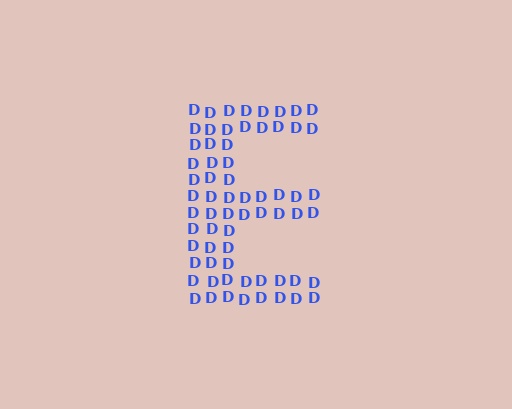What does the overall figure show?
The overall figure shows the letter E.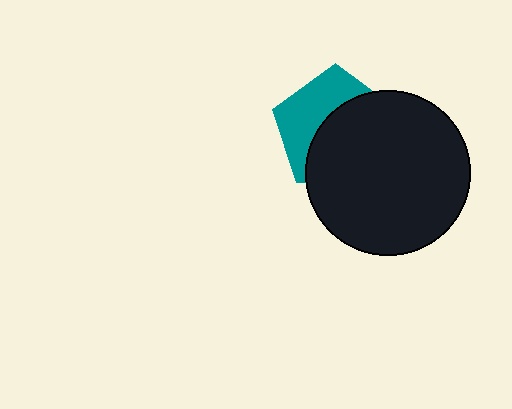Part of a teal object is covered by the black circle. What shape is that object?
It is a pentagon.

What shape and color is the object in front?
The object in front is a black circle.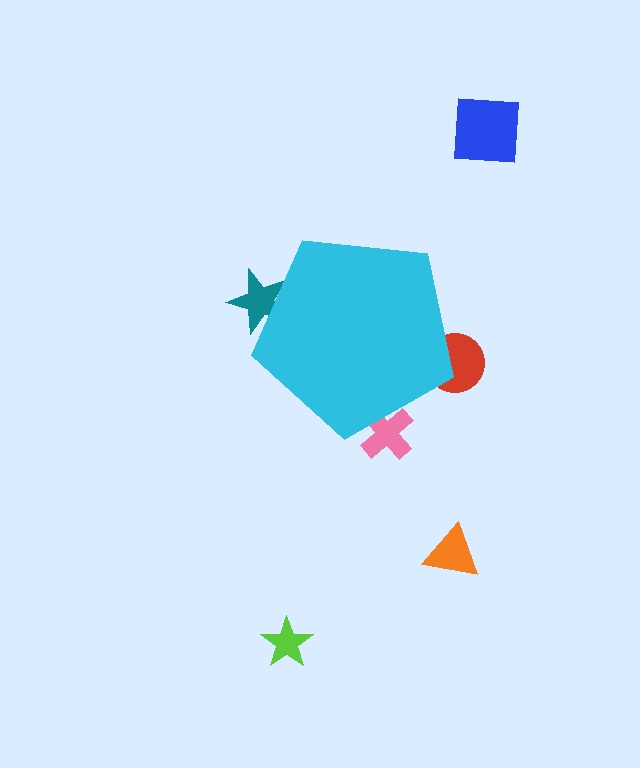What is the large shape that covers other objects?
A cyan pentagon.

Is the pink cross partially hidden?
Yes, the pink cross is partially hidden behind the cyan pentagon.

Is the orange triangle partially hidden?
No, the orange triangle is fully visible.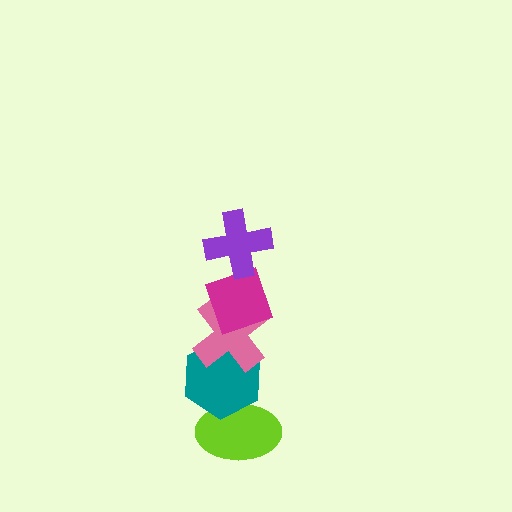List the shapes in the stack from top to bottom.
From top to bottom: the purple cross, the magenta diamond, the pink cross, the teal hexagon, the lime ellipse.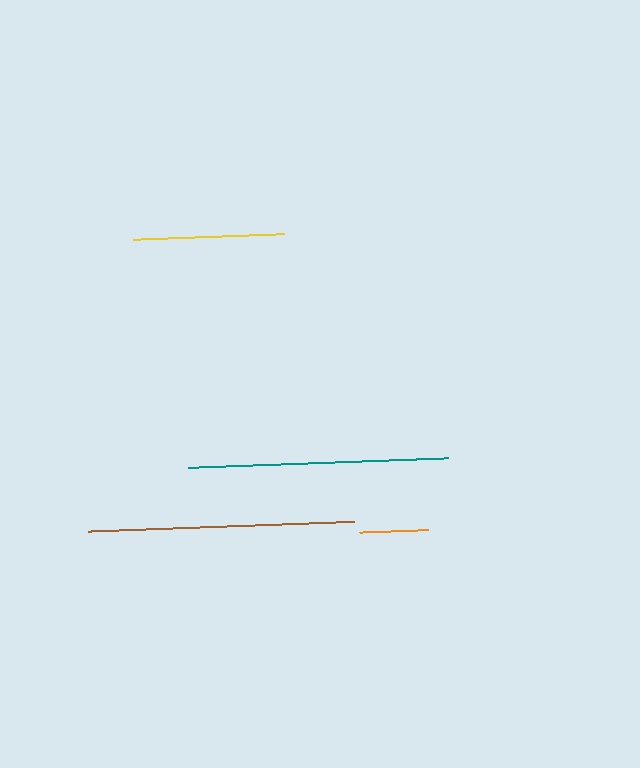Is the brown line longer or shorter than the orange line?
The brown line is longer than the orange line.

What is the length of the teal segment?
The teal segment is approximately 260 pixels long.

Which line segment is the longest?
The brown line is the longest at approximately 266 pixels.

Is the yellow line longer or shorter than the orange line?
The yellow line is longer than the orange line.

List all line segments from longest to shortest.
From longest to shortest: brown, teal, yellow, orange.